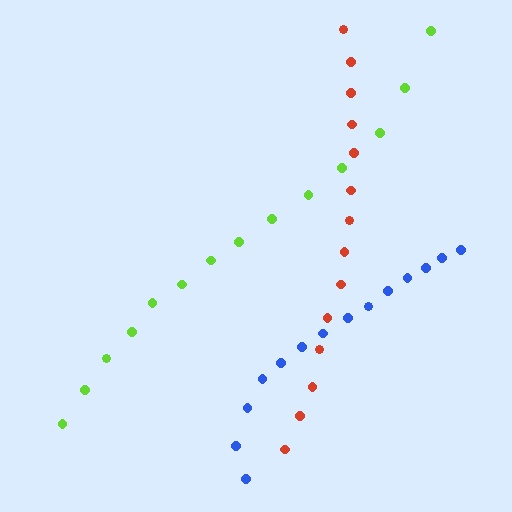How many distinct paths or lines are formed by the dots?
There are 3 distinct paths.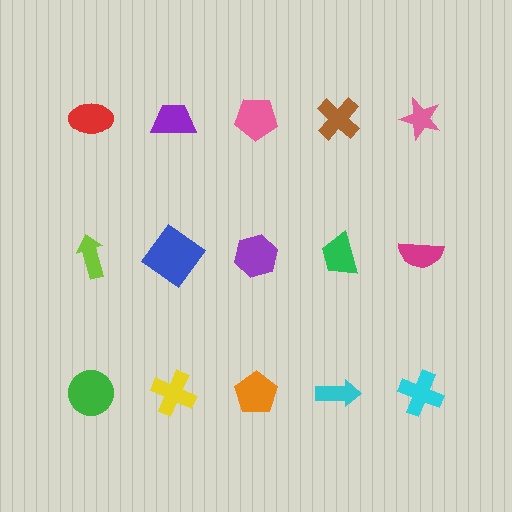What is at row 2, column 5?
A magenta semicircle.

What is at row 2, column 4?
A green trapezoid.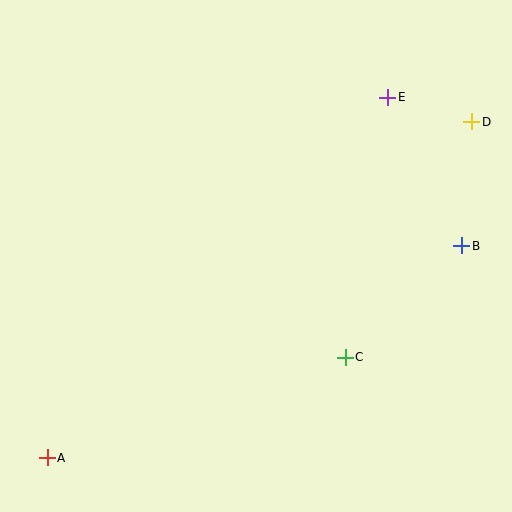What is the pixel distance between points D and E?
The distance between D and E is 87 pixels.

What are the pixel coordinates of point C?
Point C is at (345, 357).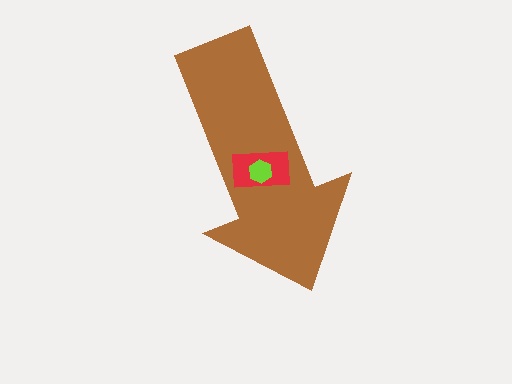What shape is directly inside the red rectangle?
The lime hexagon.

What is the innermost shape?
The lime hexagon.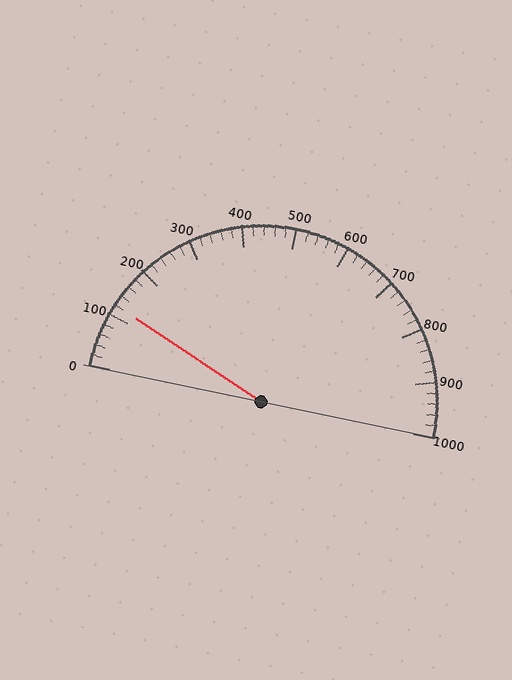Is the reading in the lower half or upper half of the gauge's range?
The reading is in the lower half of the range (0 to 1000).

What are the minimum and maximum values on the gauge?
The gauge ranges from 0 to 1000.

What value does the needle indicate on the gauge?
The needle indicates approximately 120.